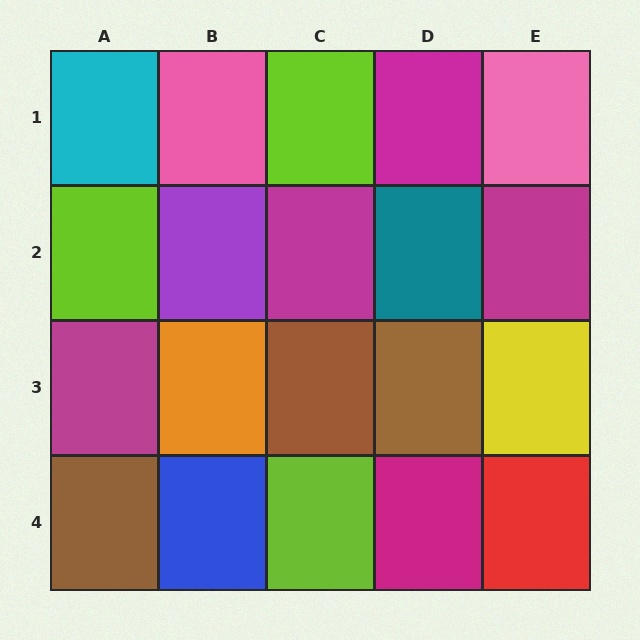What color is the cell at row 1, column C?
Lime.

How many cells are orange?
1 cell is orange.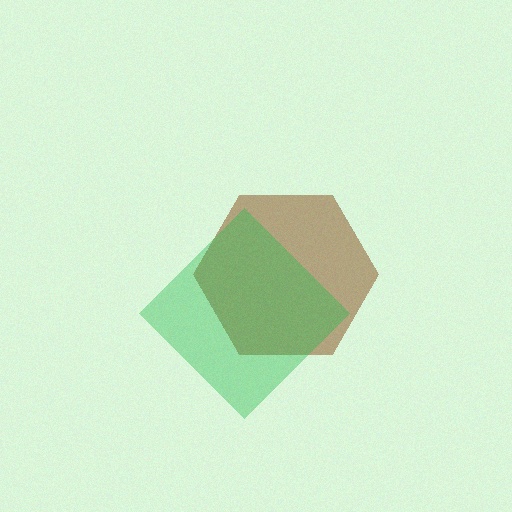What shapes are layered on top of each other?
The layered shapes are: a brown hexagon, a green diamond.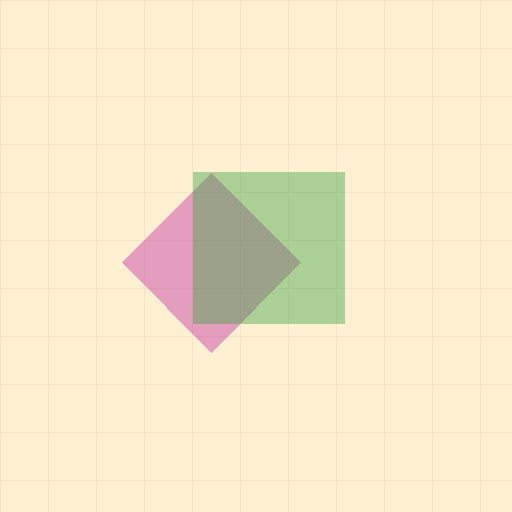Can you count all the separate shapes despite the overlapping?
Yes, there are 2 separate shapes.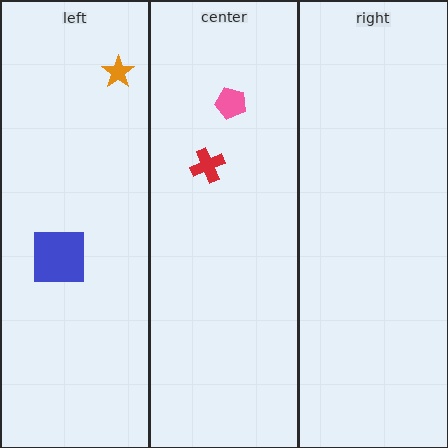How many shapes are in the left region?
2.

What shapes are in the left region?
The blue square, the orange star.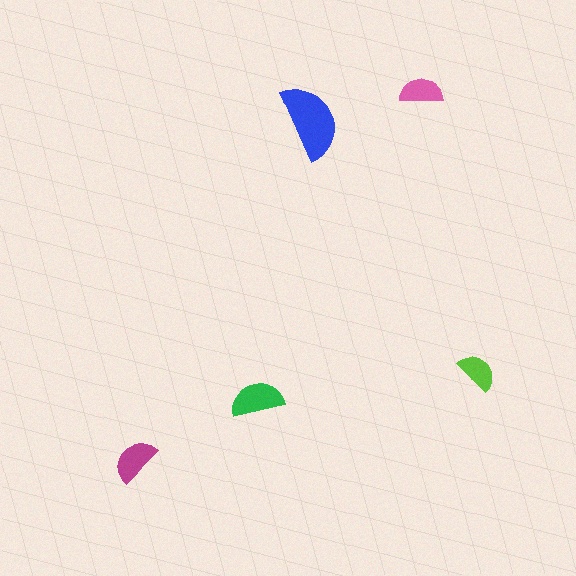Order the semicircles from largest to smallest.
the blue one, the green one, the magenta one, the pink one, the lime one.